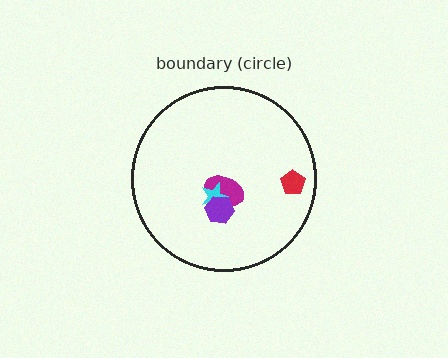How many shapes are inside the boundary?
4 inside, 0 outside.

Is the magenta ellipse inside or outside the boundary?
Inside.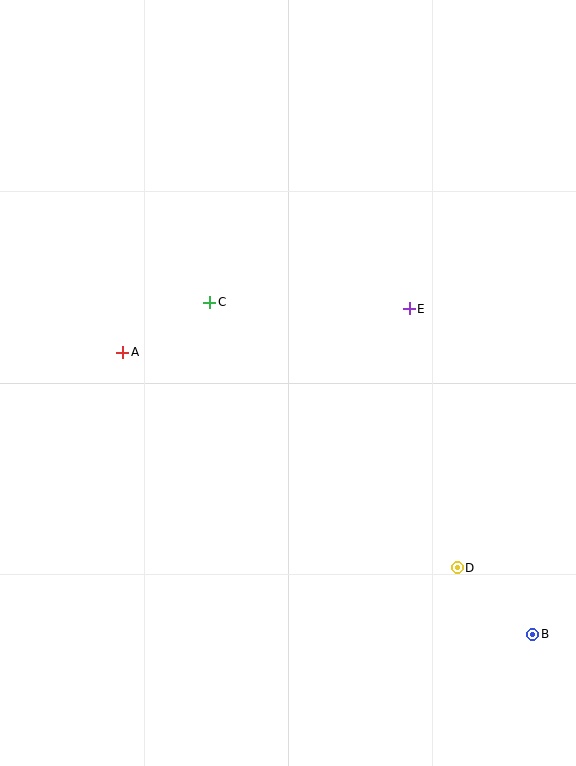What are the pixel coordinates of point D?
Point D is at (457, 568).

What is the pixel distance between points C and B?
The distance between C and B is 463 pixels.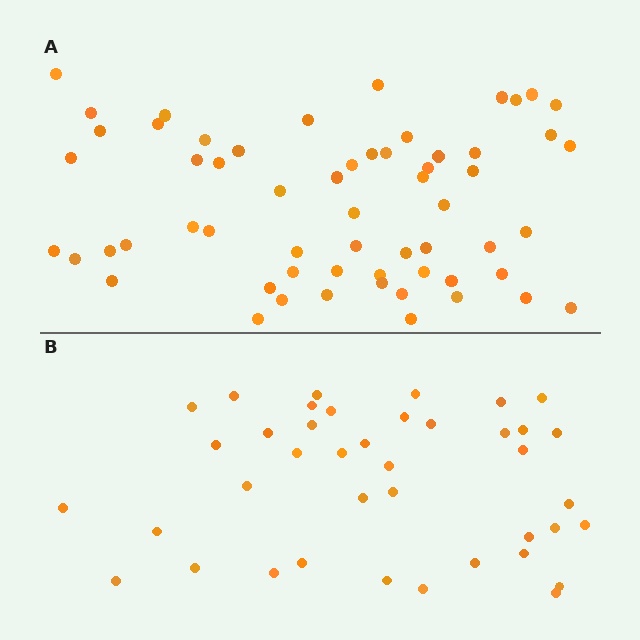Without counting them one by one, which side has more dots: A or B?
Region A (the top region) has more dots.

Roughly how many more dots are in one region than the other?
Region A has approximately 20 more dots than region B.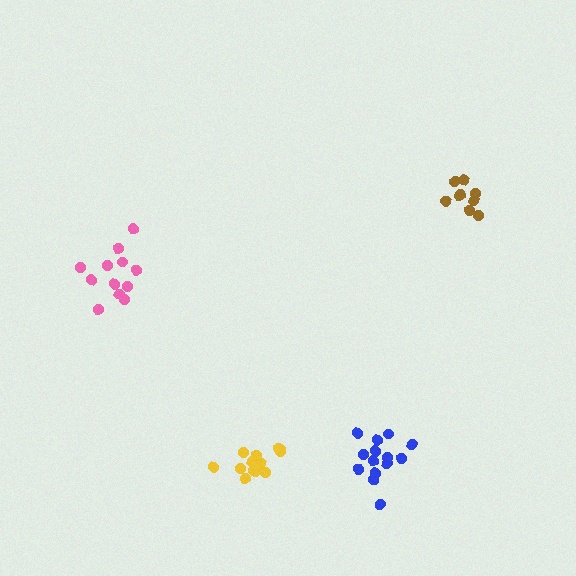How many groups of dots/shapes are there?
There are 4 groups.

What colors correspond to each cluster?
The clusters are colored: pink, brown, blue, yellow.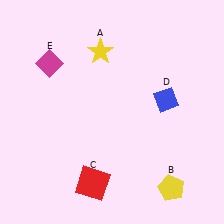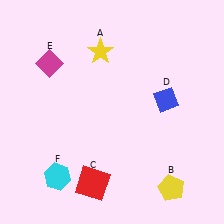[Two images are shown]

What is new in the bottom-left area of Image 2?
A cyan hexagon (F) was added in the bottom-left area of Image 2.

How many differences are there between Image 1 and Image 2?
There is 1 difference between the two images.